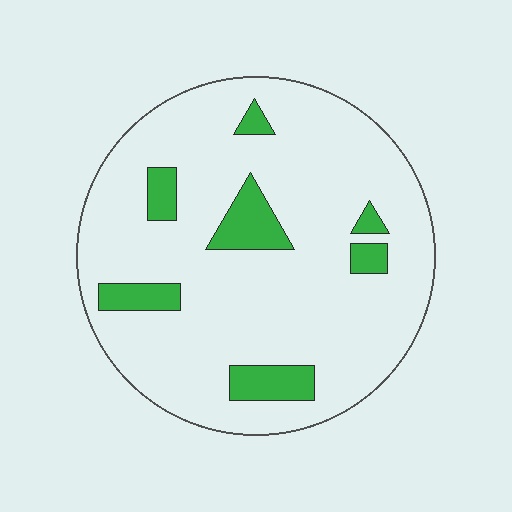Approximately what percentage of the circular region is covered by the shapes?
Approximately 15%.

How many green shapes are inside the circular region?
7.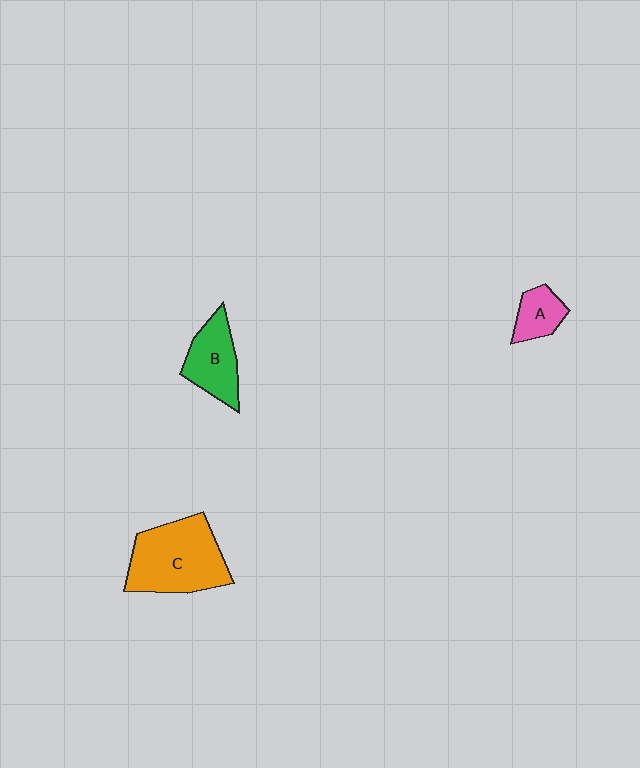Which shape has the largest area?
Shape C (orange).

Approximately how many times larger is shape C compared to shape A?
Approximately 2.9 times.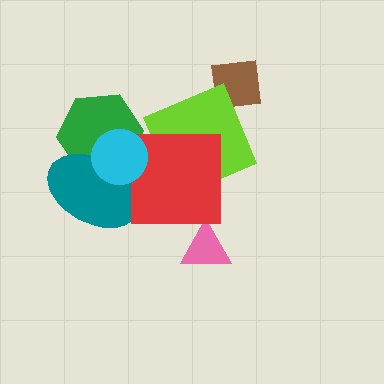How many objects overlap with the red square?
3 objects overlap with the red square.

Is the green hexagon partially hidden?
Yes, it is partially covered by another shape.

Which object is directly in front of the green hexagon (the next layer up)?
The teal ellipse is directly in front of the green hexagon.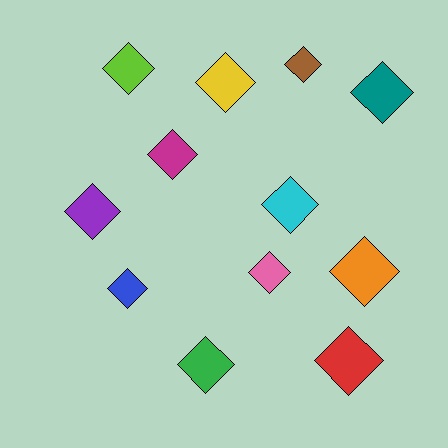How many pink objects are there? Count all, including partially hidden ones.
There is 1 pink object.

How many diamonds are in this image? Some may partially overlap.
There are 12 diamonds.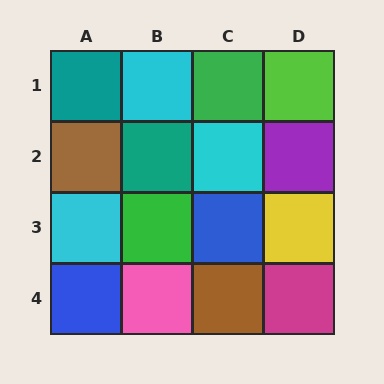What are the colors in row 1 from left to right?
Teal, cyan, green, lime.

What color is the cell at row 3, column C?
Blue.